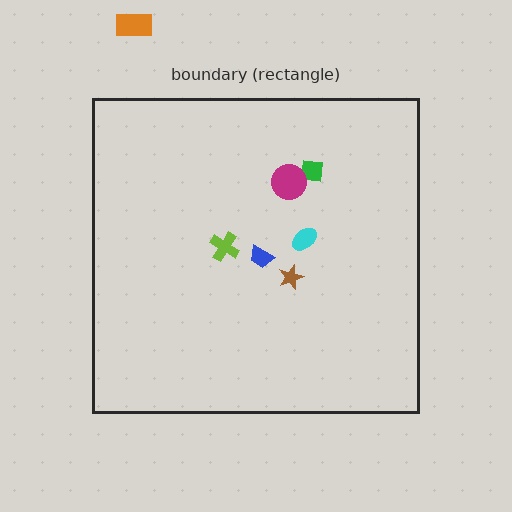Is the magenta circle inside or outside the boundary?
Inside.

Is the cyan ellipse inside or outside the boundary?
Inside.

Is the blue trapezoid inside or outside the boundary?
Inside.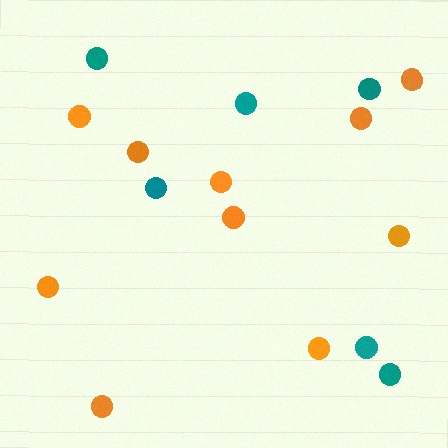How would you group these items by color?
There are 2 groups: one group of teal circles (6) and one group of orange circles (10).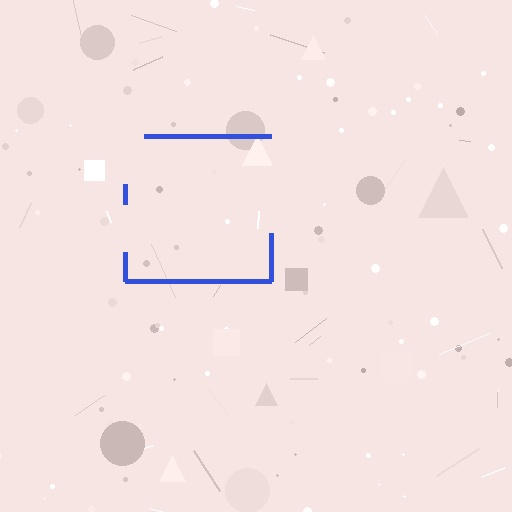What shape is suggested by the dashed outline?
The dashed outline suggests a square.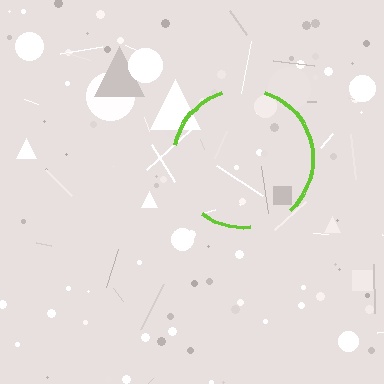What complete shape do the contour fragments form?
The contour fragments form a circle.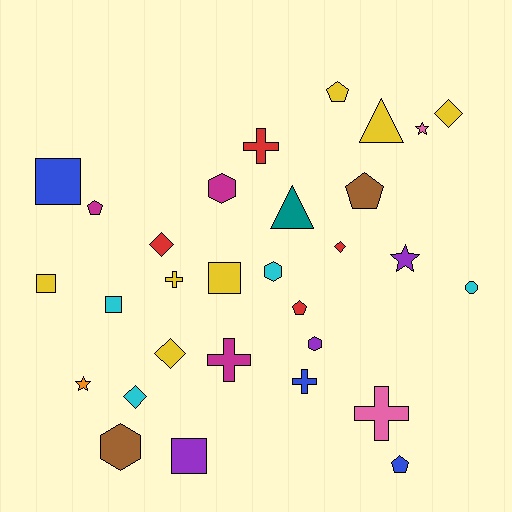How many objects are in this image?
There are 30 objects.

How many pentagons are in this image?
There are 5 pentagons.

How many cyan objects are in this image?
There are 4 cyan objects.